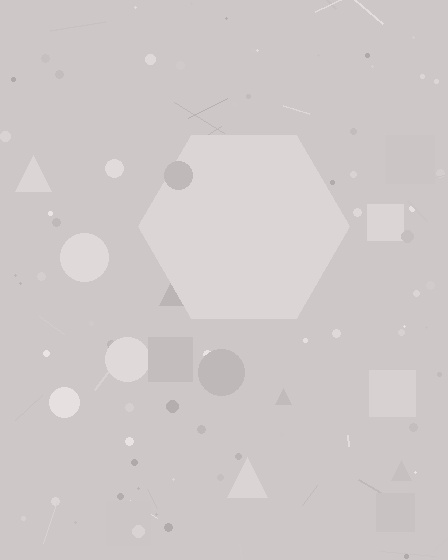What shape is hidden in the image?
A hexagon is hidden in the image.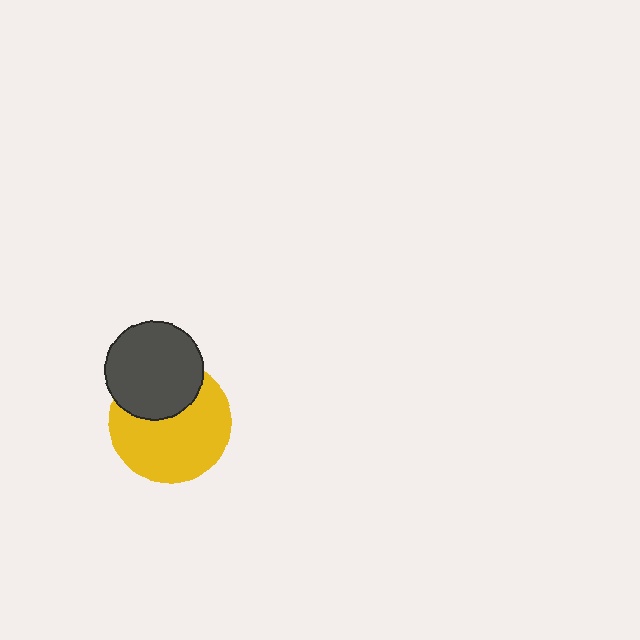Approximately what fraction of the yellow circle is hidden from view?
Roughly 33% of the yellow circle is hidden behind the dark gray circle.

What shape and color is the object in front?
The object in front is a dark gray circle.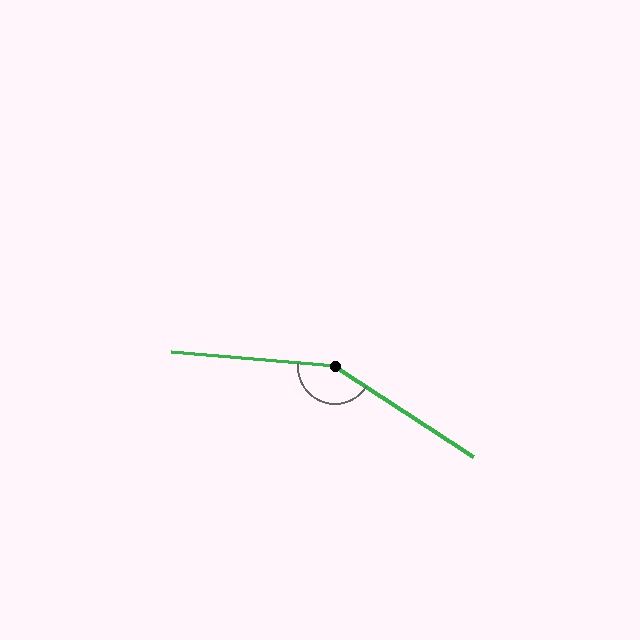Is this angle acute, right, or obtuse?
It is obtuse.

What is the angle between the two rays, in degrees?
Approximately 152 degrees.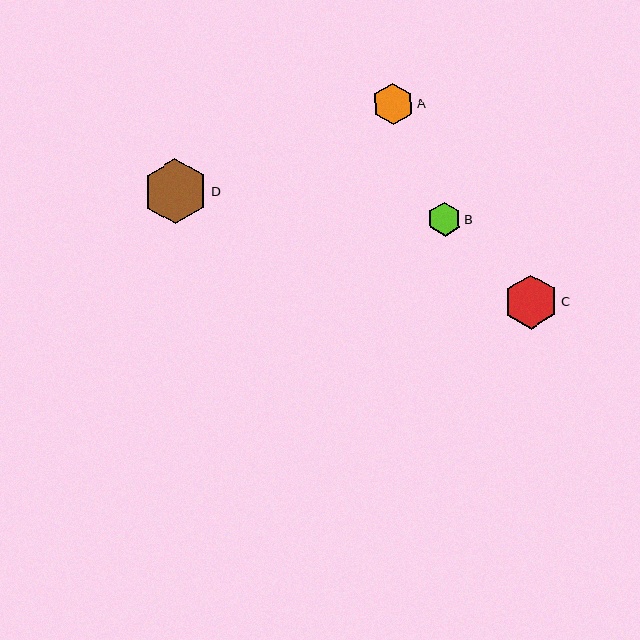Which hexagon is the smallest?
Hexagon B is the smallest with a size of approximately 34 pixels.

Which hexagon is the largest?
Hexagon D is the largest with a size of approximately 65 pixels.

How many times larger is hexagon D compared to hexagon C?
Hexagon D is approximately 1.2 times the size of hexagon C.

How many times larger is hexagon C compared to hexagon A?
Hexagon C is approximately 1.3 times the size of hexagon A.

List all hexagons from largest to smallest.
From largest to smallest: D, C, A, B.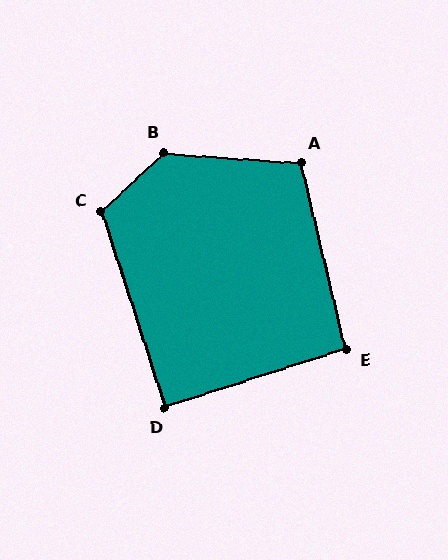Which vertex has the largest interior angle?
B, at approximately 133 degrees.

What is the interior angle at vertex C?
Approximately 115 degrees (obtuse).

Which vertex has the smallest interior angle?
D, at approximately 90 degrees.